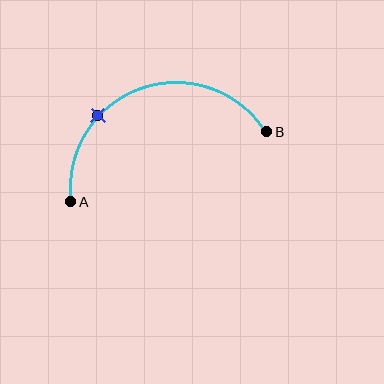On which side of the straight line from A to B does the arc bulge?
The arc bulges above the straight line connecting A and B.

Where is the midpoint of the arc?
The arc midpoint is the point on the curve farthest from the straight line joining A and B. It sits above that line.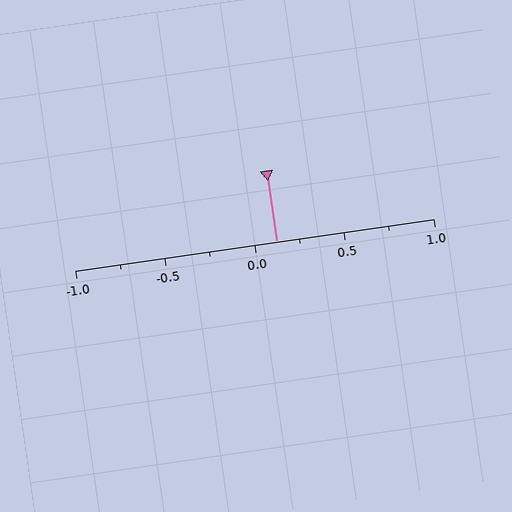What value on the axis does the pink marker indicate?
The marker indicates approximately 0.12.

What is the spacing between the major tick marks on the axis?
The major ticks are spaced 0.5 apart.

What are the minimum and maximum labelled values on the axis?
The axis runs from -1.0 to 1.0.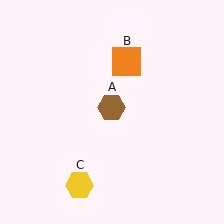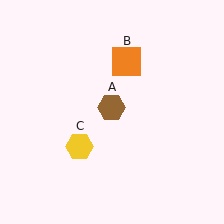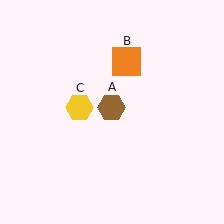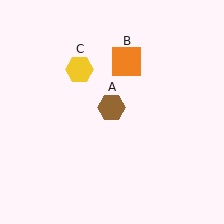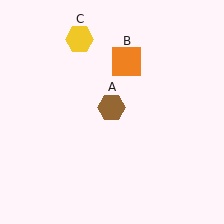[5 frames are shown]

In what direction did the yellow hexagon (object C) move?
The yellow hexagon (object C) moved up.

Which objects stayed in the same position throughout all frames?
Brown hexagon (object A) and orange square (object B) remained stationary.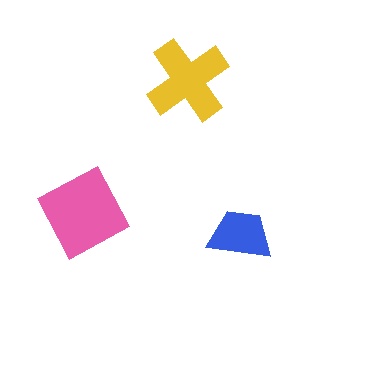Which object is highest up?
The yellow cross is topmost.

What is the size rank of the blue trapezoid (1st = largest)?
3rd.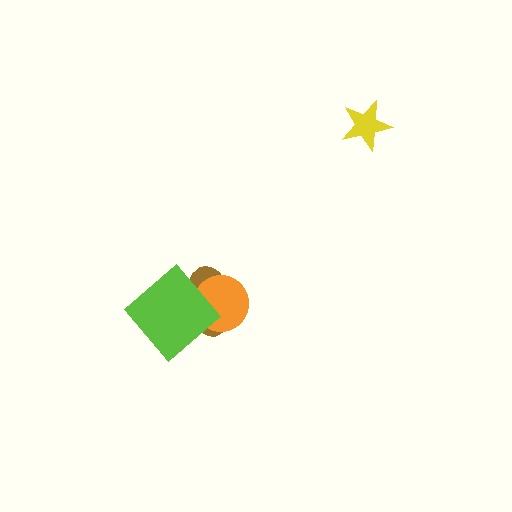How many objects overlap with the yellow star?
0 objects overlap with the yellow star.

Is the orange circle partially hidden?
Yes, it is partially covered by another shape.